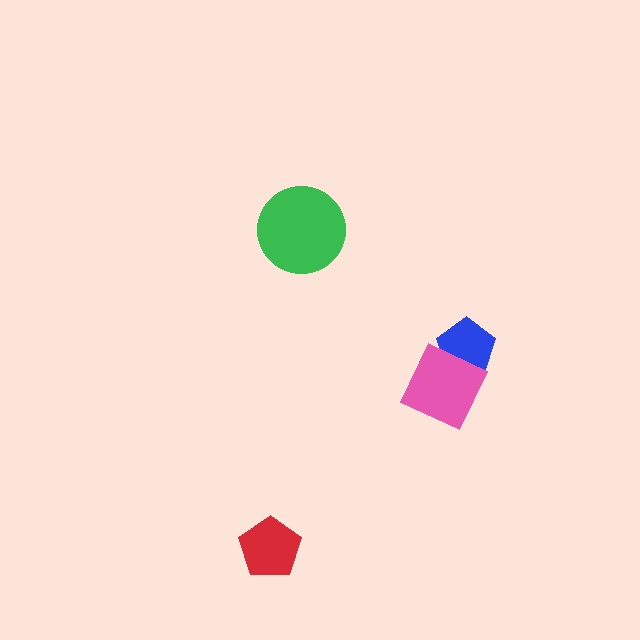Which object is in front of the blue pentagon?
The pink diamond is in front of the blue pentagon.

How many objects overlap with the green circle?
0 objects overlap with the green circle.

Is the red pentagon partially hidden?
No, no other shape covers it.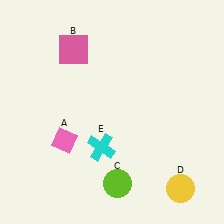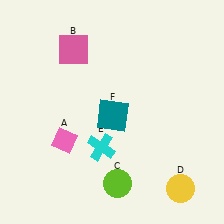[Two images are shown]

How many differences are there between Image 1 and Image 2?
There is 1 difference between the two images.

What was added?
A teal square (F) was added in Image 2.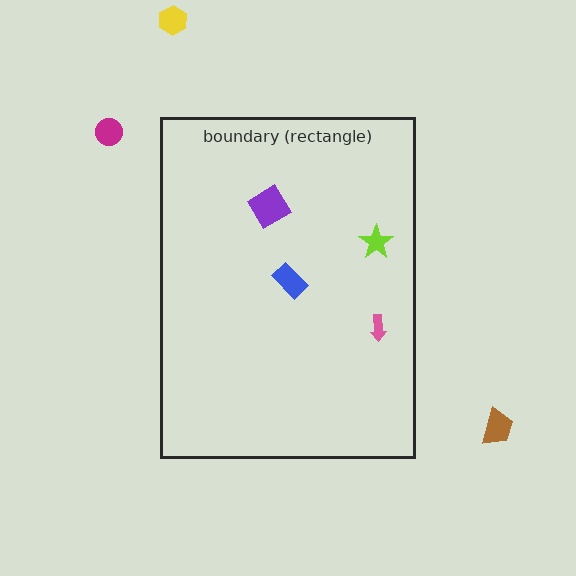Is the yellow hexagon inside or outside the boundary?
Outside.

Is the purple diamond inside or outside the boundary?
Inside.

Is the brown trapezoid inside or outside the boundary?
Outside.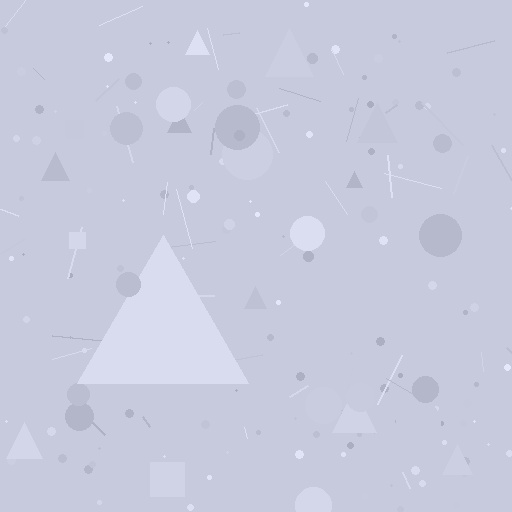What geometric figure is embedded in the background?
A triangle is embedded in the background.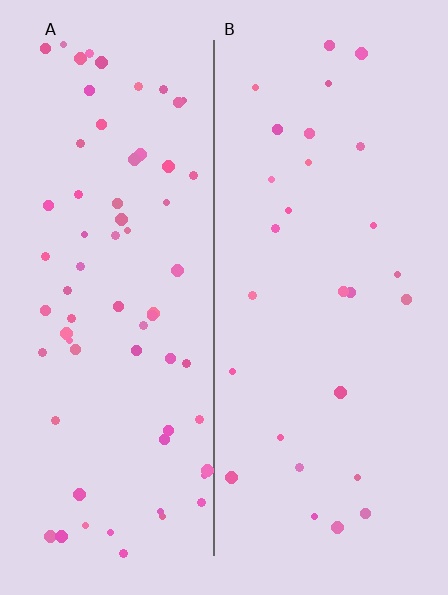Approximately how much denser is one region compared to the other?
Approximately 2.4× — region A over region B.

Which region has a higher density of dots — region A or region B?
A (the left).